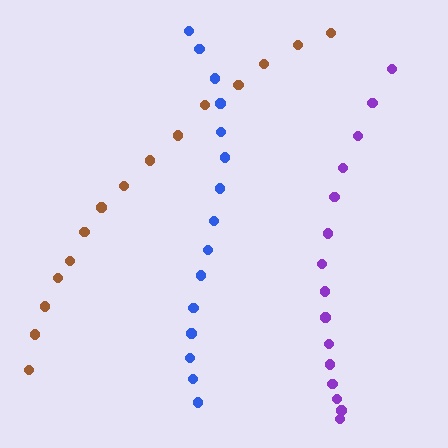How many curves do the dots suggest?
There are 3 distinct paths.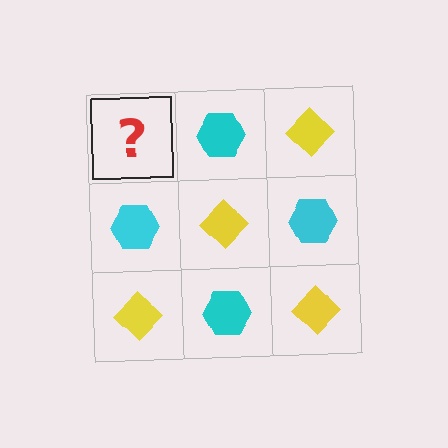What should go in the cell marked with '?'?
The missing cell should contain a yellow diamond.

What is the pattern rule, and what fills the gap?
The rule is that it alternates yellow diamond and cyan hexagon in a checkerboard pattern. The gap should be filled with a yellow diamond.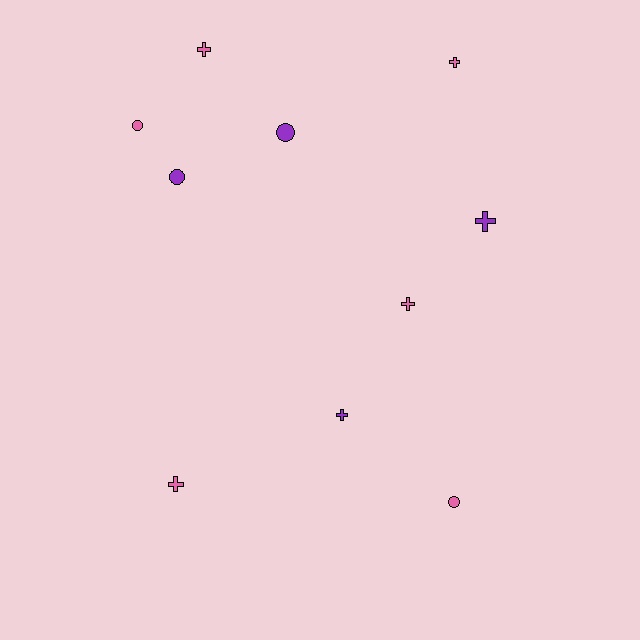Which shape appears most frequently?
Cross, with 6 objects.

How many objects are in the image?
There are 10 objects.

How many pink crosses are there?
There are 4 pink crosses.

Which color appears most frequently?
Pink, with 6 objects.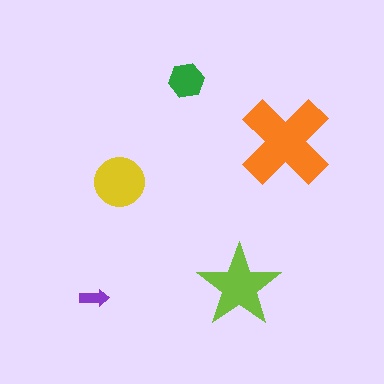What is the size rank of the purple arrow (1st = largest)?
5th.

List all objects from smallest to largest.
The purple arrow, the green hexagon, the yellow circle, the lime star, the orange cross.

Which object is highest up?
The green hexagon is topmost.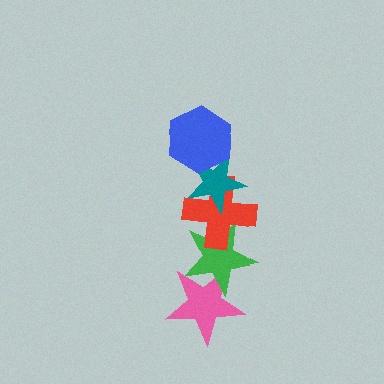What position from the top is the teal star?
The teal star is 2nd from the top.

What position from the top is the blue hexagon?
The blue hexagon is 1st from the top.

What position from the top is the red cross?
The red cross is 3rd from the top.